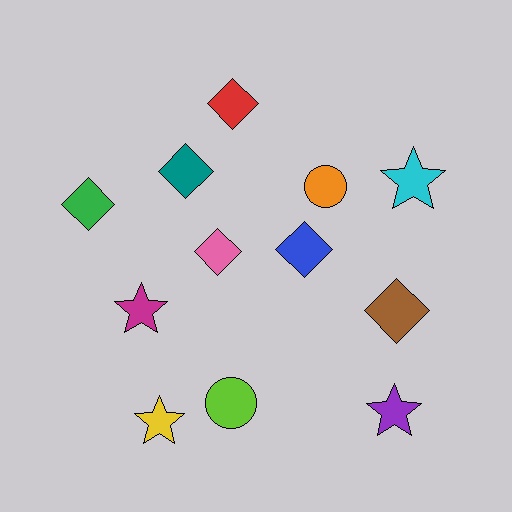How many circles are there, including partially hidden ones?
There are 2 circles.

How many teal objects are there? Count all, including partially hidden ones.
There is 1 teal object.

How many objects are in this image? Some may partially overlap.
There are 12 objects.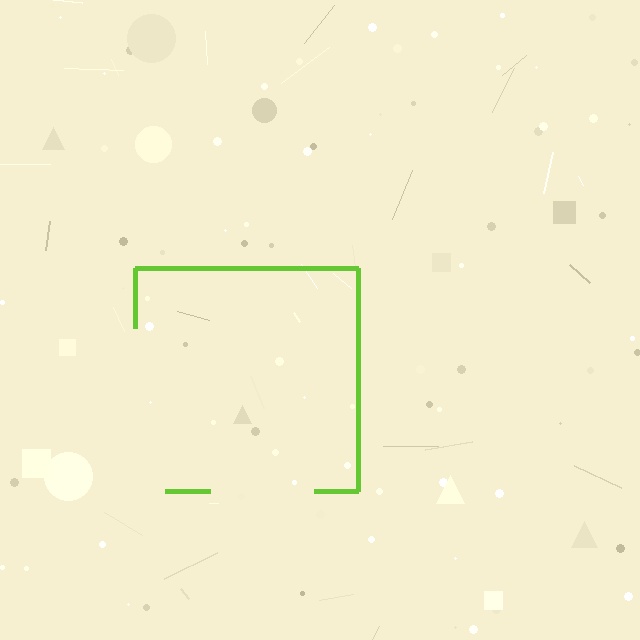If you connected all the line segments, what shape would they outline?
They would outline a square.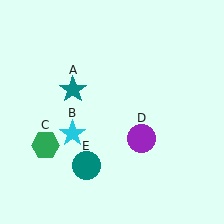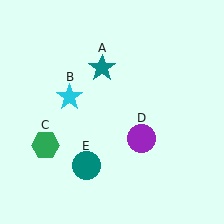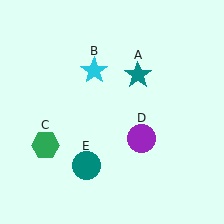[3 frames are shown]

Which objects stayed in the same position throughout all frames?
Green hexagon (object C) and purple circle (object D) and teal circle (object E) remained stationary.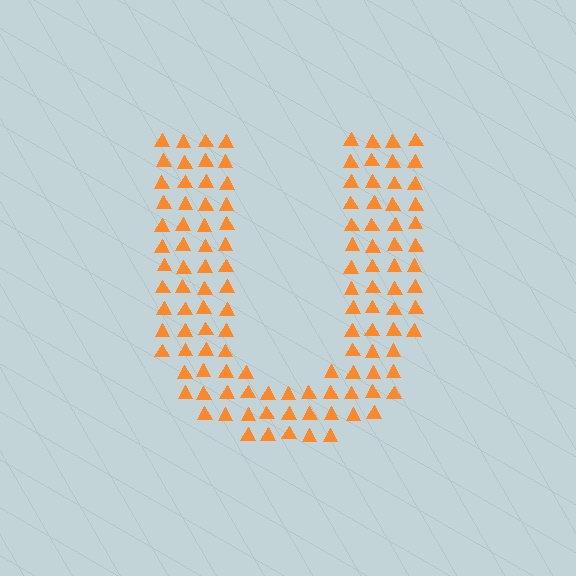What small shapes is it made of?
It is made of small triangles.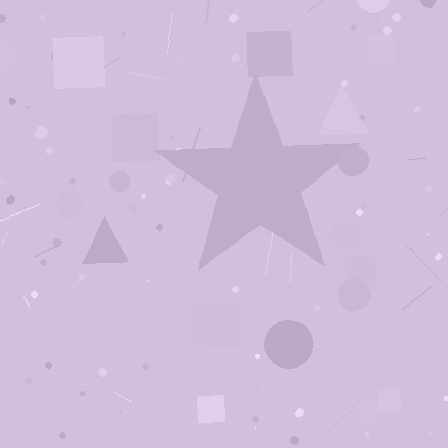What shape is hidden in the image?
A star is hidden in the image.